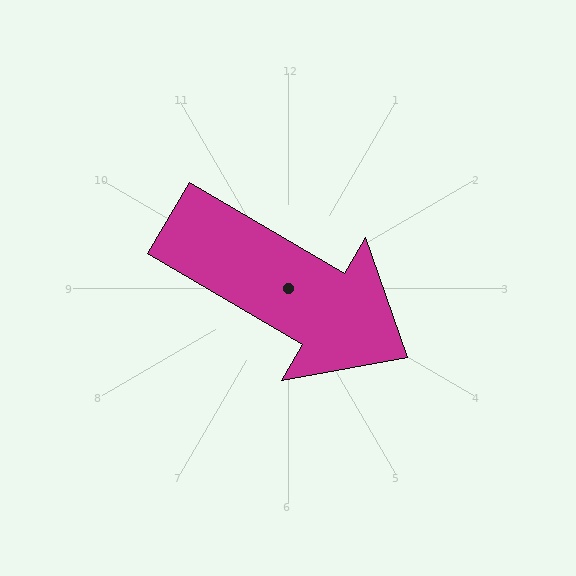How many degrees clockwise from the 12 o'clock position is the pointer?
Approximately 120 degrees.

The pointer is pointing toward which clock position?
Roughly 4 o'clock.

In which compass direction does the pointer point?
Southeast.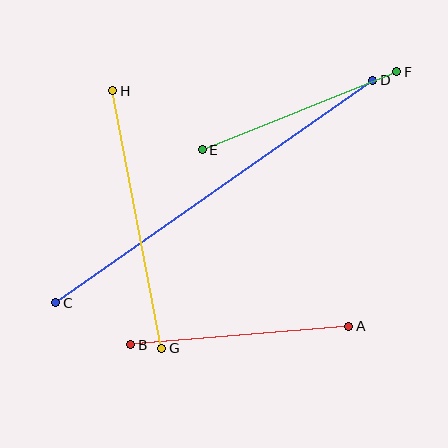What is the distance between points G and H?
The distance is approximately 262 pixels.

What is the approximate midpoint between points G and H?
The midpoint is at approximately (137, 220) pixels.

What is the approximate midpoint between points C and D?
The midpoint is at approximately (214, 192) pixels.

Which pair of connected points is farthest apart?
Points C and D are farthest apart.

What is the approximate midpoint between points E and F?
The midpoint is at approximately (299, 111) pixels.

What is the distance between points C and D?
The distance is approximately 387 pixels.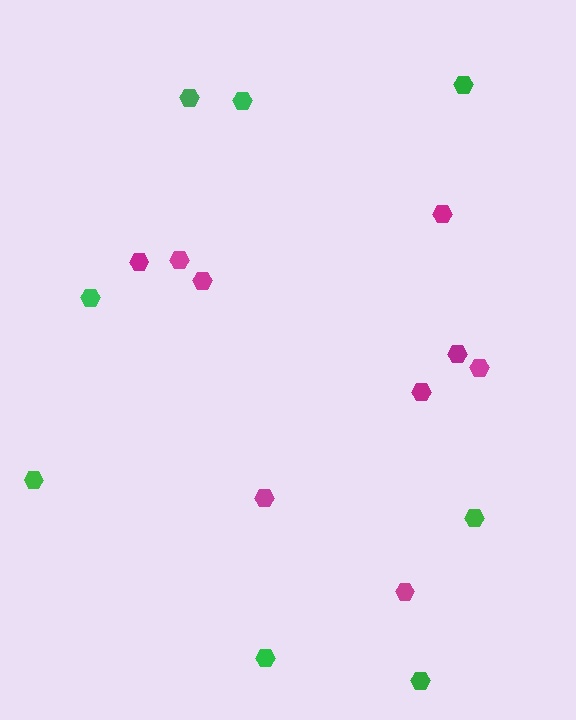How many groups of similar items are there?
There are 2 groups: one group of magenta hexagons (9) and one group of green hexagons (8).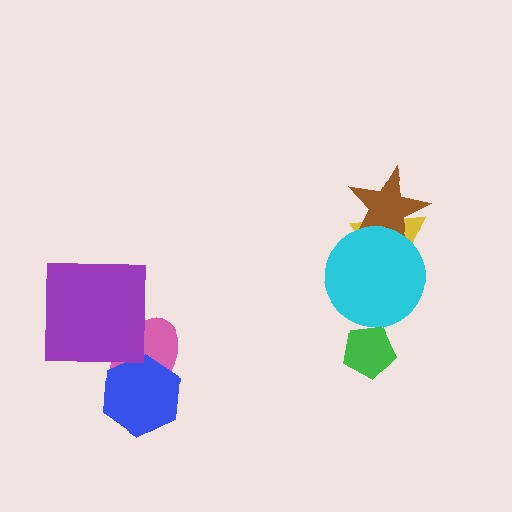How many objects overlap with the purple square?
1 object overlaps with the purple square.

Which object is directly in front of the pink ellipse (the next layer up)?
The blue hexagon is directly in front of the pink ellipse.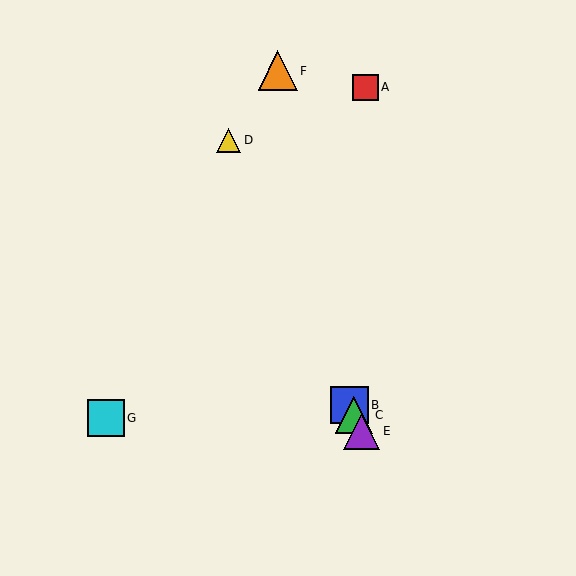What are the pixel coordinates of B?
Object B is at (350, 405).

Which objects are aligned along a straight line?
Objects B, C, D, E are aligned along a straight line.